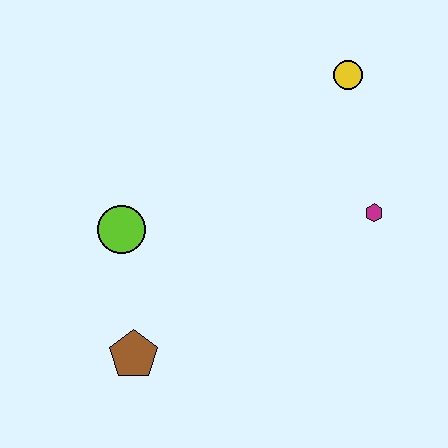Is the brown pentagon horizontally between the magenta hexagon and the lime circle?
Yes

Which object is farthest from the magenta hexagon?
The brown pentagon is farthest from the magenta hexagon.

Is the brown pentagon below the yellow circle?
Yes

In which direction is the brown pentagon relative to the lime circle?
The brown pentagon is below the lime circle.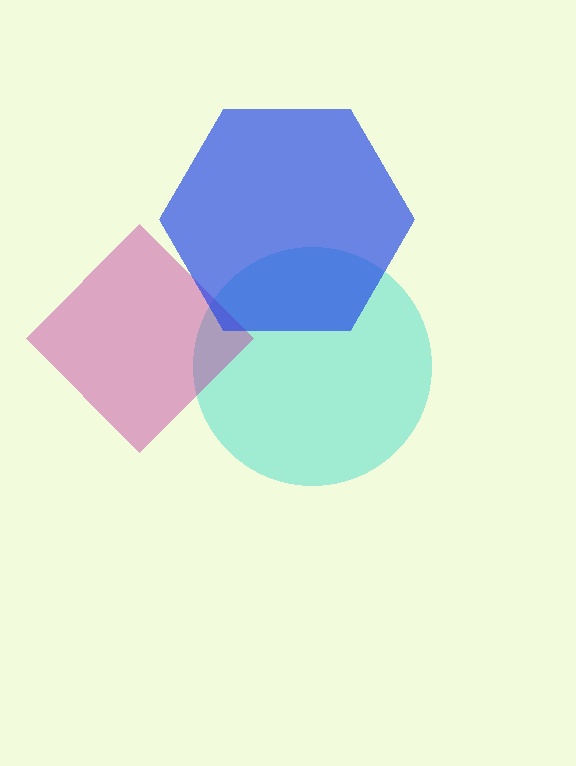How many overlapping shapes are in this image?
There are 3 overlapping shapes in the image.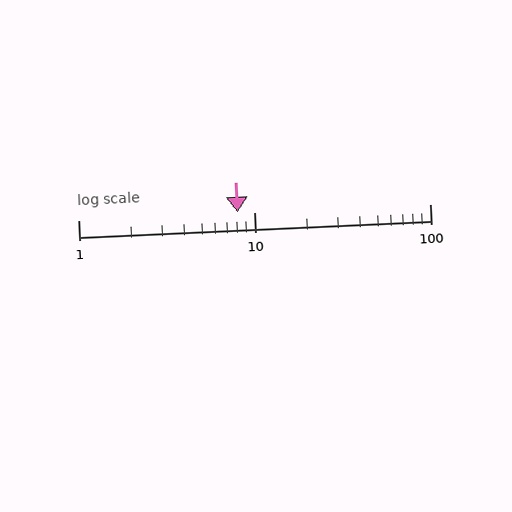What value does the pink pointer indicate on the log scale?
The pointer indicates approximately 8.1.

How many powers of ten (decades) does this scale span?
The scale spans 2 decades, from 1 to 100.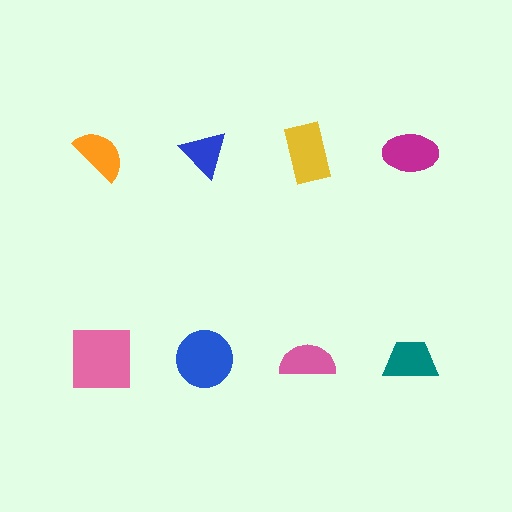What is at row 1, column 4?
A magenta ellipse.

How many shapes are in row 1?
4 shapes.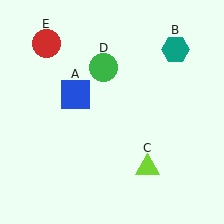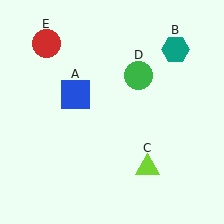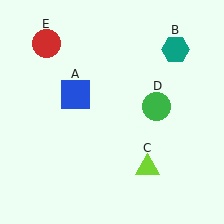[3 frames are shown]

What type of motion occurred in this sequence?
The green circle (object D) rotated clockwise around the center of the scene.